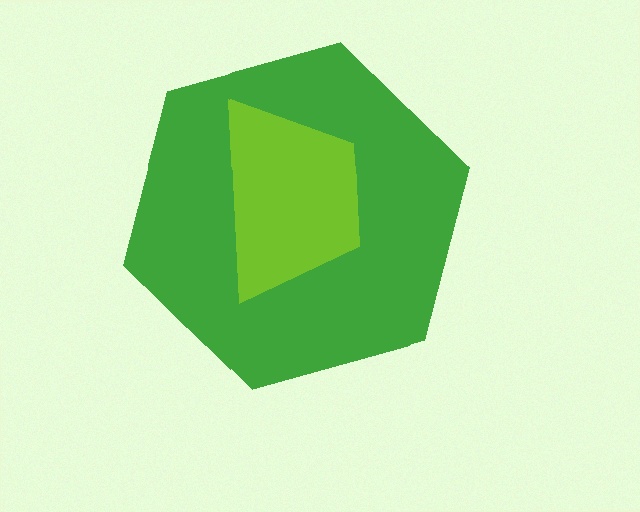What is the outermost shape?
The green hexagon.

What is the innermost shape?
The lime trapezoid.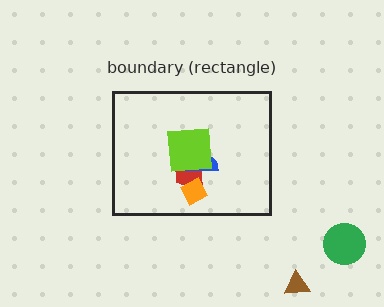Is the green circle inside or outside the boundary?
Outside.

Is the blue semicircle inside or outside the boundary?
Inside.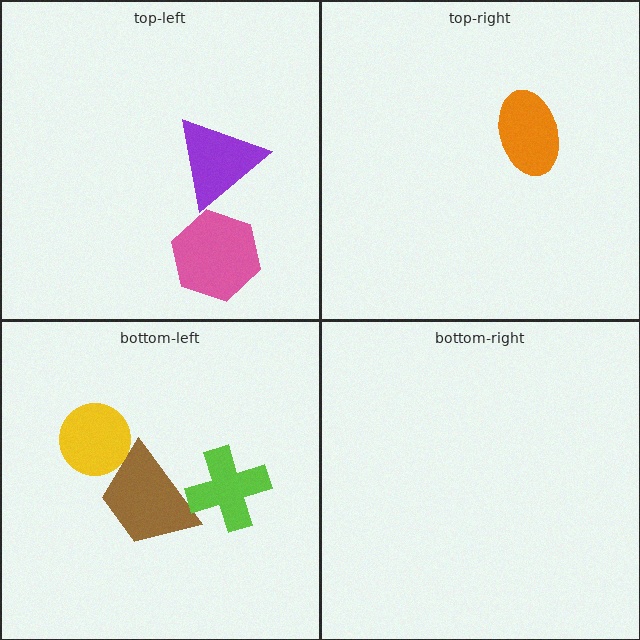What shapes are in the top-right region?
The orange ellipse.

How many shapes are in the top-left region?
2.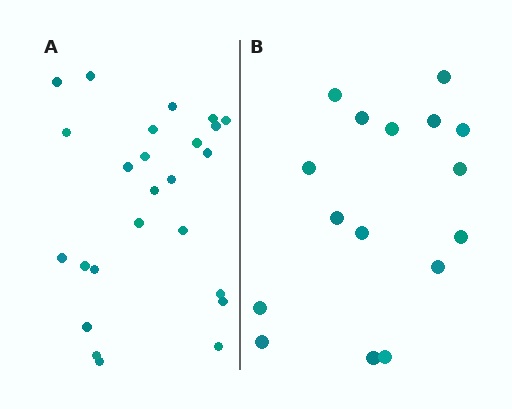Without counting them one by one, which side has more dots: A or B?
Region A (the left region) has more dots.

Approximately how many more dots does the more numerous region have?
Region A has roughly 8 or so more dots than region B.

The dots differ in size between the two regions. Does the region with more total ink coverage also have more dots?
No. Region B has more total ink coverage because its dots are larger, but region A actually contains more individual dots. Total area can be misleading — the number of items is what matters here.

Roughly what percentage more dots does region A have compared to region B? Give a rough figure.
About 55% more.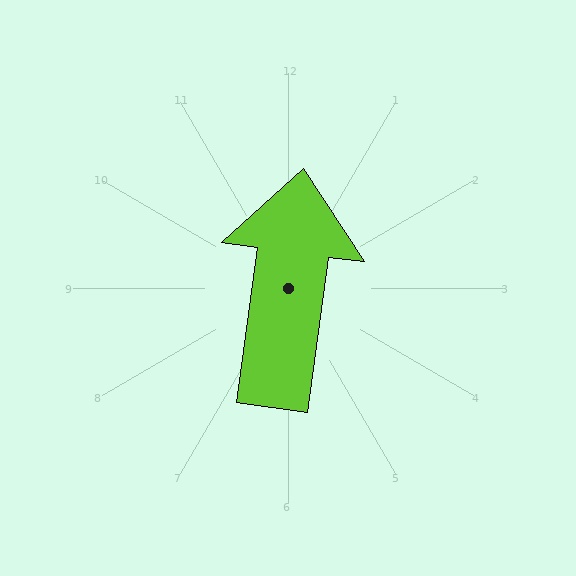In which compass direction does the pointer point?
North.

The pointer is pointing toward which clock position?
Roughly 12 o'clock.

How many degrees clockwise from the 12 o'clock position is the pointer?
Approximately 8 degrees.